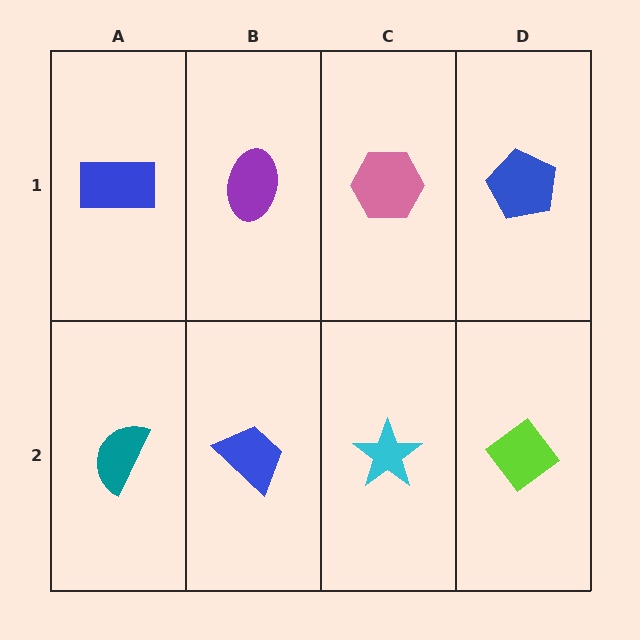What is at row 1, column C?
A pink hexagon.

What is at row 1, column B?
A purple ellipse.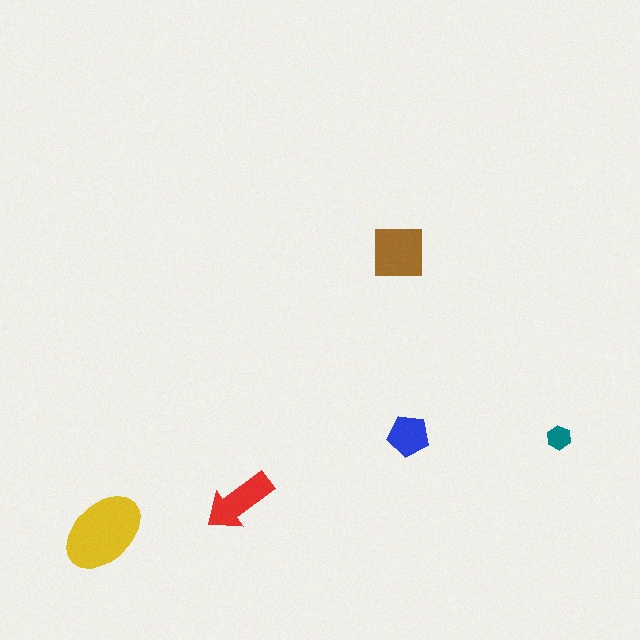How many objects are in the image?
There are 5 objects in the image.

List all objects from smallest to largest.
The teal hexagon, the blue pentagon, the red arrow, the brown square, the yellow ellipse.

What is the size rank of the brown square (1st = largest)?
2nd.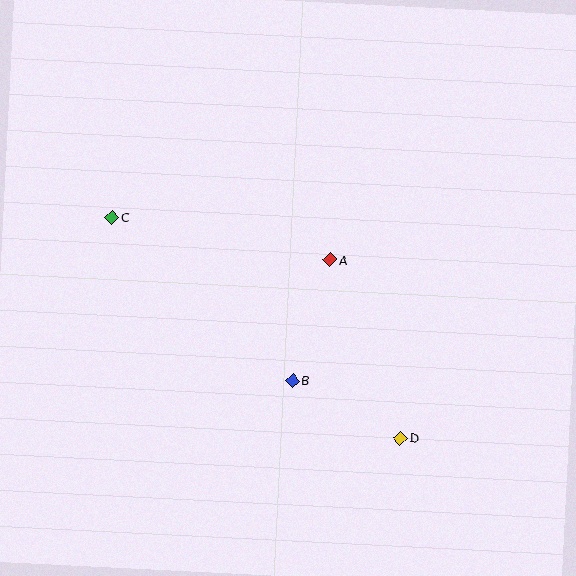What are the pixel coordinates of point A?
Point A is at (330, 260).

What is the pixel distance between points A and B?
The distance between A and B is 127 pixels.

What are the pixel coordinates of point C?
Point C is at (112, 217).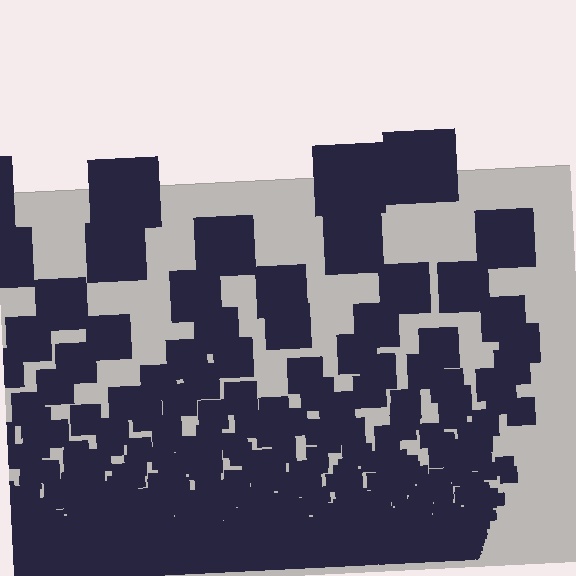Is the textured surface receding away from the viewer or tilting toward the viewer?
The surface appears to tilt toward the viewer. Texture elements get larger and sparser toward the top.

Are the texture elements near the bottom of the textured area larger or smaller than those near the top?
Smaller. The gradient is inverted — elements near the bottom are smaller and denser.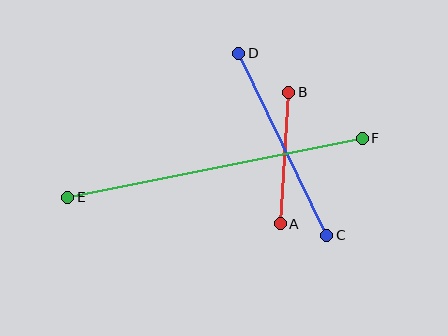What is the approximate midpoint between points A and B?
The midpoint is at approximately (284, 158) pixels.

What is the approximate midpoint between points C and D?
The midpoint is at approximately (283, 144) pixels.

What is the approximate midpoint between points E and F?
The midpoint is at approximately (215, 168) pixels.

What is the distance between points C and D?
The distance is approximately 202 pixels.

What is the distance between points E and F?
The distance is approximately 300 pixels.